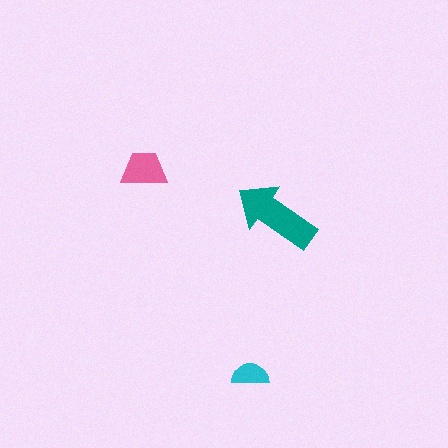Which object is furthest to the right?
The teal arrow is rightmost.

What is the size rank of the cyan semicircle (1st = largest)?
3rd.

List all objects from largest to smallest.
The teal arrow, the pink trapezoid, the cyan semicircle.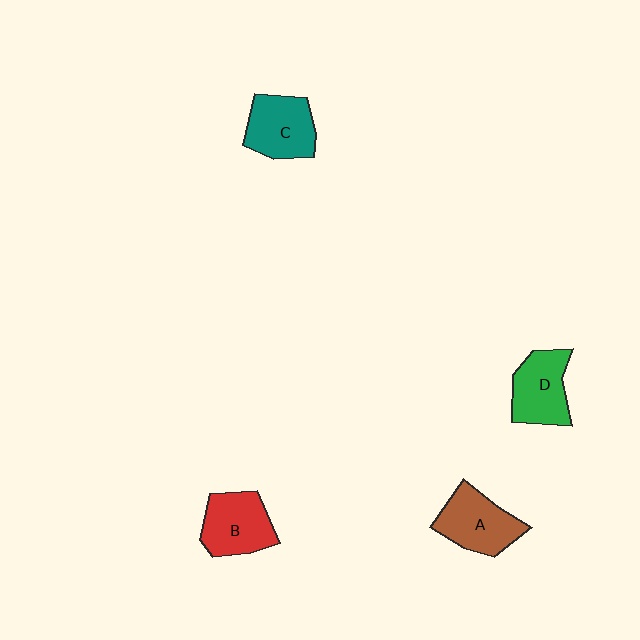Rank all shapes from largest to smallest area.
From largest to smallest: A (brown), B (red), C (teal), D (green).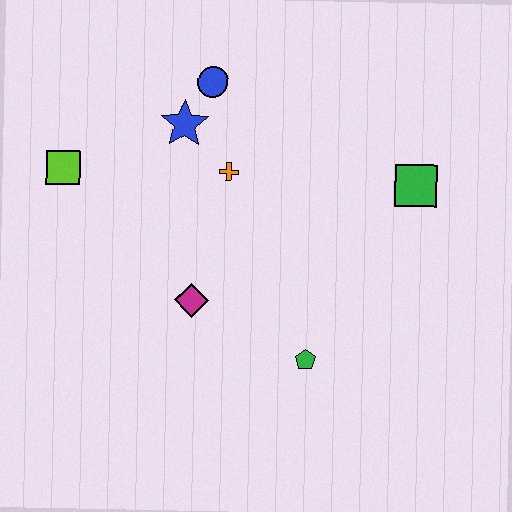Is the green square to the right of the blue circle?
Yes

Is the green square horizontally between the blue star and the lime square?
No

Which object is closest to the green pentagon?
The magenta diamond is closest to the green pentagon.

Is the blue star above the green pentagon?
Yes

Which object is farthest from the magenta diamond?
The green square is farthest from the magenta diamond.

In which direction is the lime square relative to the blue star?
The lime square is to the left of the blue star.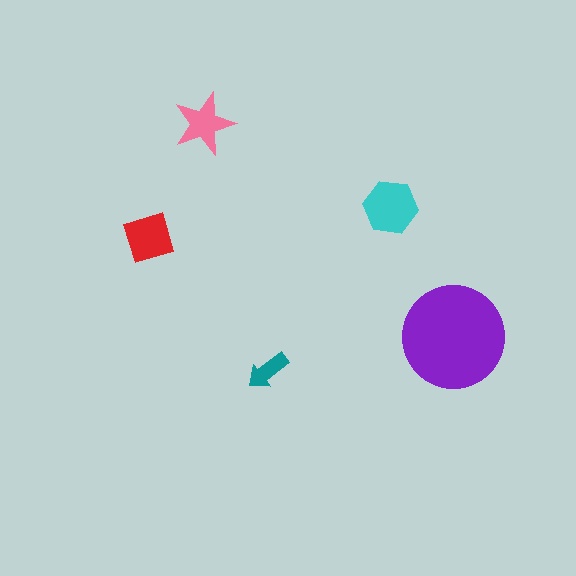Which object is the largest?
The purple circle.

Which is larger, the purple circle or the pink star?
The purple circle.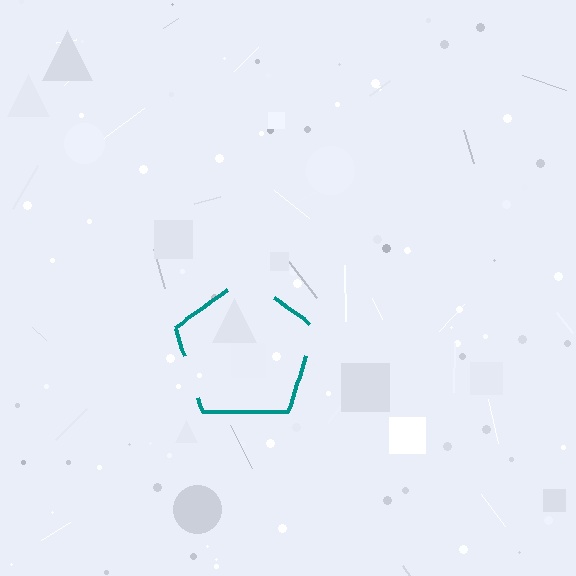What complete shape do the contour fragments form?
The contour fragments form a pentagon.